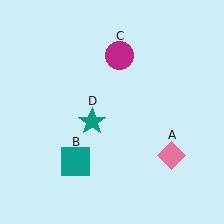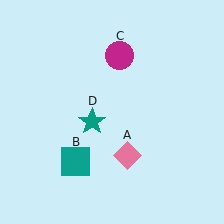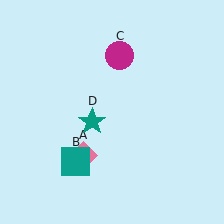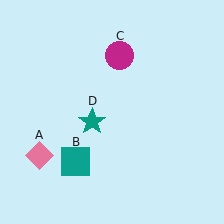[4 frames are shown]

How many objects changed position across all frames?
1 object changed position: pink diamond (object A).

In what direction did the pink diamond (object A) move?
The pink diamond (object A) moved left.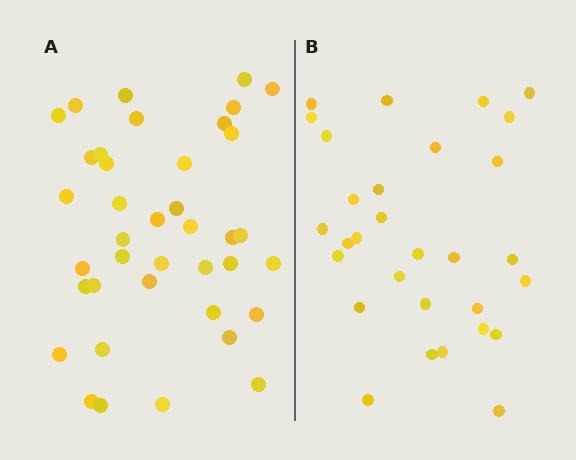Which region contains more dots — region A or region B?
Region A (the left region) has more dots.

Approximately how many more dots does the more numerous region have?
Region A has roughly 8 or so more dots than region B.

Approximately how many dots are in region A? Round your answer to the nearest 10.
About 40 dots. (The exact count is 39, which rounds to 40.)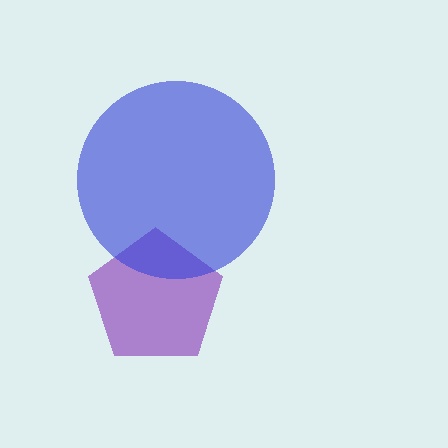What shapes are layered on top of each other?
The layered shapes are: a purple pentagon, a blue circle.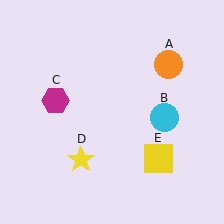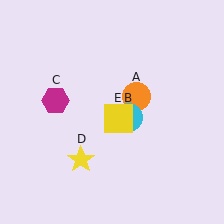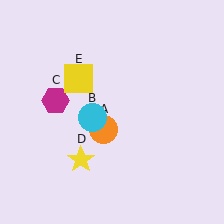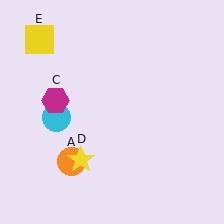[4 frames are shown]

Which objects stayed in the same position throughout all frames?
Magenta hexagon (object C) and yellow star (object D) remained stationary.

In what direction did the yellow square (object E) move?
The yellow square (object E) moved up and to the left.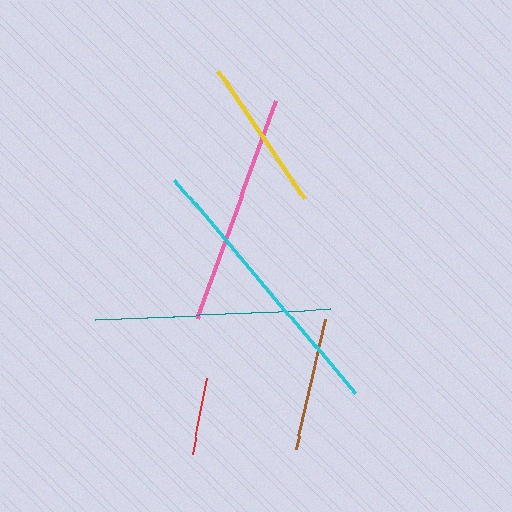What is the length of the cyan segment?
The cyan segment is approximately 280 pixels long.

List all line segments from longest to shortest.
From longest to shortest: cyan, teal, pink, yellow, brown, red.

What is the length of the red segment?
The red segment is approximately 77 pixels long.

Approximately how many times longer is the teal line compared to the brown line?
The teal line is approximately 1.8 times the length of the brown line.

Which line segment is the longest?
The cyan line is the longest at approximately 280 pixels.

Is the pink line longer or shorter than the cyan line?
The cyan line is longer than the pink line.